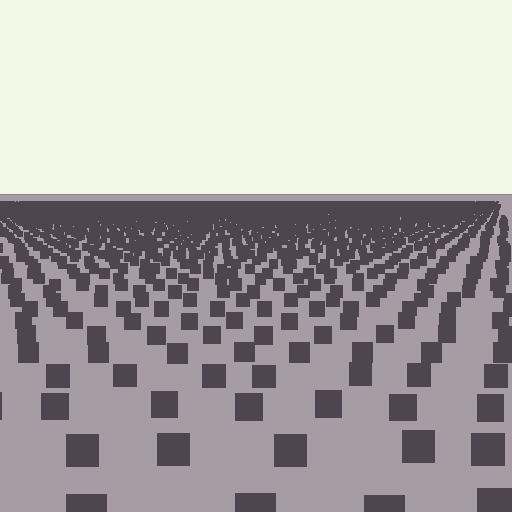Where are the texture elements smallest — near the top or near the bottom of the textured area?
Near the top.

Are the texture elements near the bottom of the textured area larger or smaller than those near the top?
Larger. Near the bottom, elements are closer to the viewer and appear at a bigger on-screen size.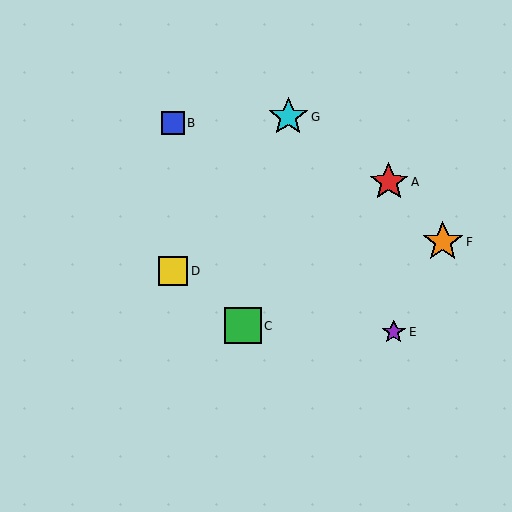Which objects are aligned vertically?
Objects B, D are aligned vertically.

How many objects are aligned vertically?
2 objects (B, D) are aligned vertically.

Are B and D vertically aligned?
Yes, both are at x≈173.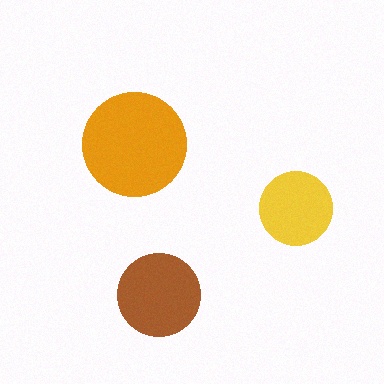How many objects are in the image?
There are 3 objects in the image.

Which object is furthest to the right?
The yellow circle is rightmost.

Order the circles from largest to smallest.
the orange one, the brown one, the yellow one.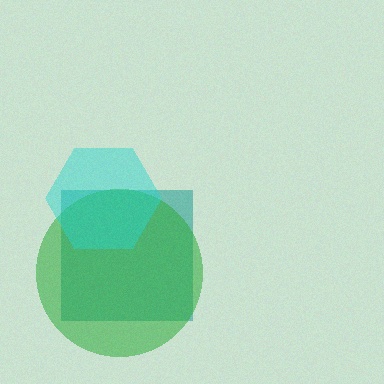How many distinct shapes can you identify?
There are 3 distinct shapes: a teal square, a green circle, a cyan hexagon.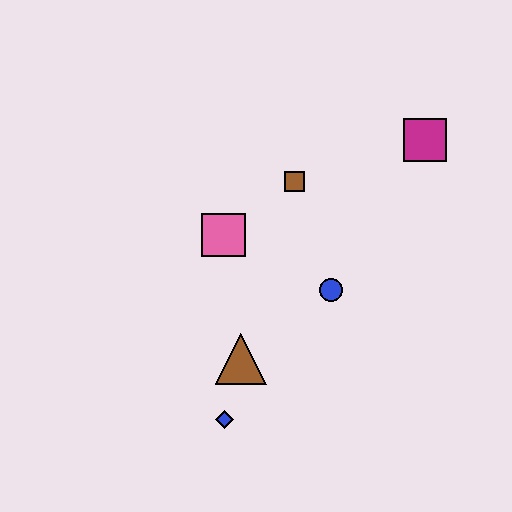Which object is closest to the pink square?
The brown square is closest to the pink square.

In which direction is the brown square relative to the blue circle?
The brown square is above the blue circle.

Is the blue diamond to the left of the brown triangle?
Yes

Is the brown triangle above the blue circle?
No